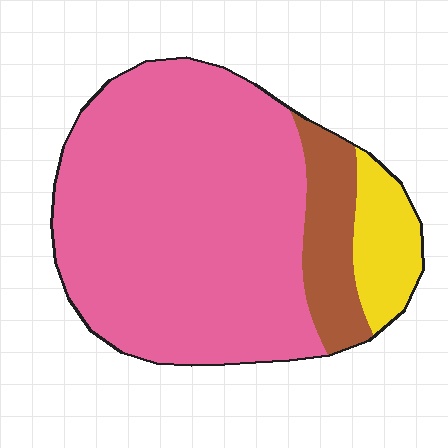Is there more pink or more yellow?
Pink.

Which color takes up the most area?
Pink, at roughly 75%.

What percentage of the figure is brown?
Brown covers about 15% of the figure.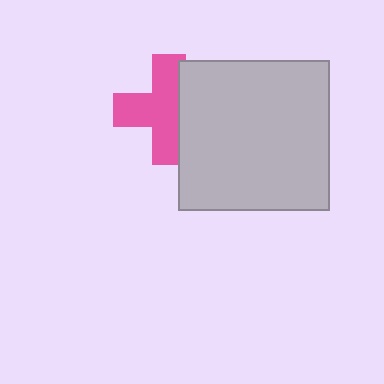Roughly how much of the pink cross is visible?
Most of it is visible (roughly 66%).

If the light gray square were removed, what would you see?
You would see the complete pink cross.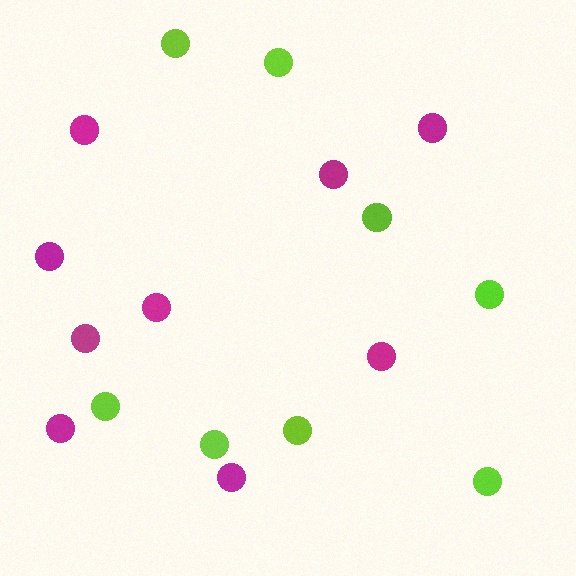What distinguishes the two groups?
There are 2 groups: one group of magenta circles (9) and one group of lime circles (8).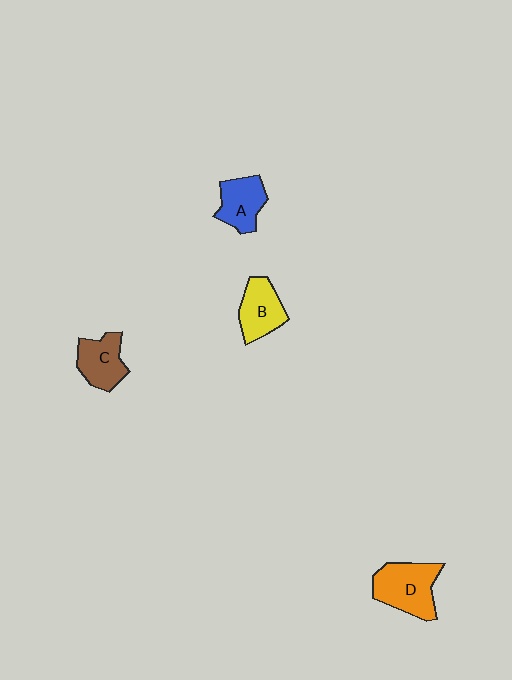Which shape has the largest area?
Shape D (orange).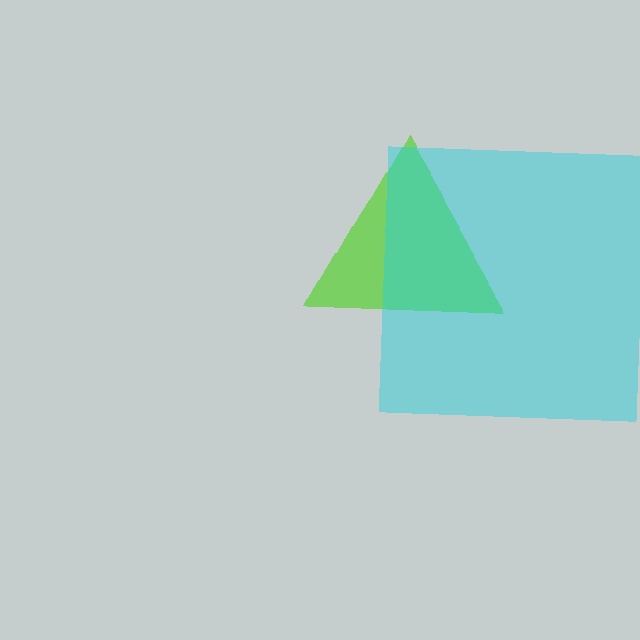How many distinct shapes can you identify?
There are 2 distinct shapes: a lime triangle, a cyan square.